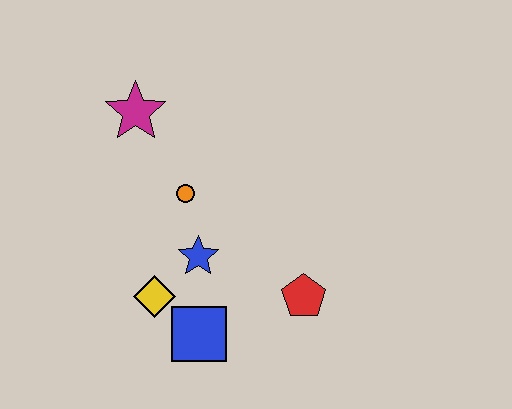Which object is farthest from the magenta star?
The red pentagon is farthest from the magenta star.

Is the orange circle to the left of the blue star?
Yes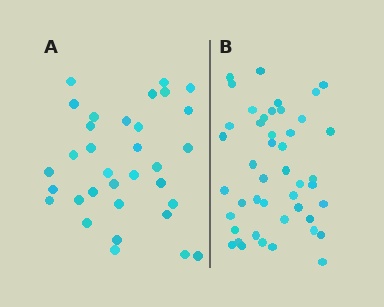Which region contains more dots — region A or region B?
Region B (the right region) has more dots.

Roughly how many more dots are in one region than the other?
Region B has roughly 12 or so more dots than region A.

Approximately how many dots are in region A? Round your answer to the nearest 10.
About 30 dots. (The exact count is 33, which rounds to 30.)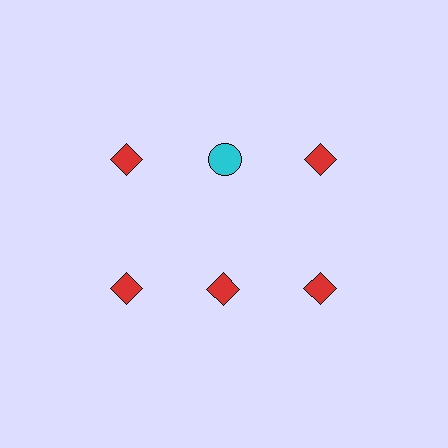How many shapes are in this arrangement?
There are 6 shapes arranged in a grid pattern.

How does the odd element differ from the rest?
It differs in both color (cyan instead of red) and shape (circle instead of diamond).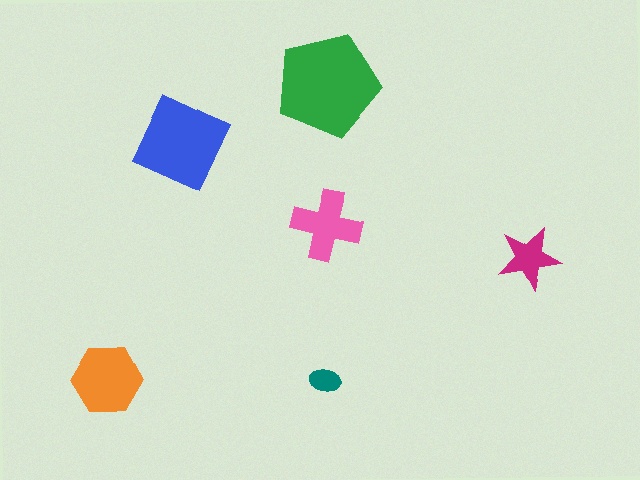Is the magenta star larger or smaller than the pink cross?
Smaller.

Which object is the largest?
The green pentagon.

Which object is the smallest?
The teal ellipse.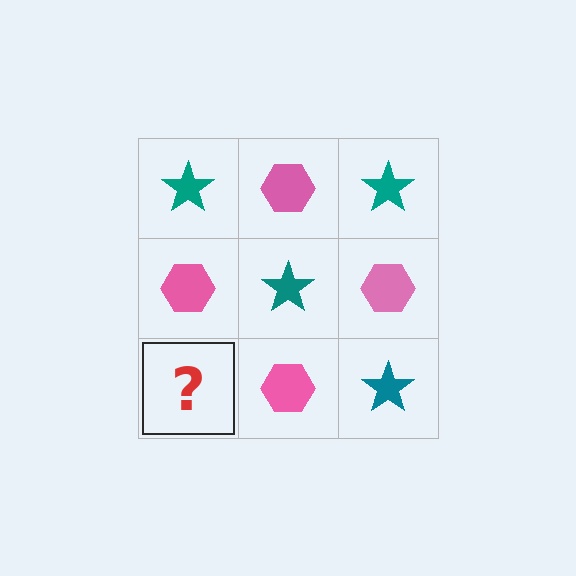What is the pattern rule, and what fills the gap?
The rule is that it alternates teal star and pink hexagon in a checkerboard pattern. The gap should be filled with a teal star.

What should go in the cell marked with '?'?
The missing cell should contain a teal star.